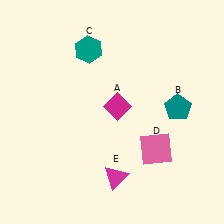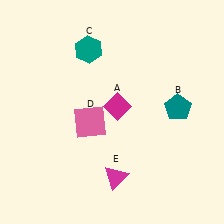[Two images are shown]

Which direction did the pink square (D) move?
The pink square (D) moved left.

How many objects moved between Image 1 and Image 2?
1 object moved between the two images.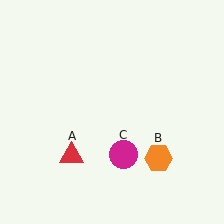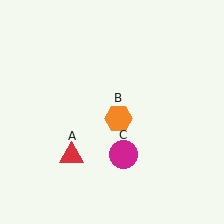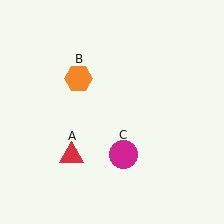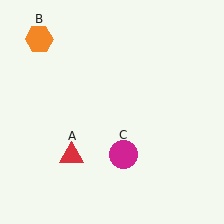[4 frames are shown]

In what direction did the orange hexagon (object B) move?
The orange hexagon (object B) moved up and to the left.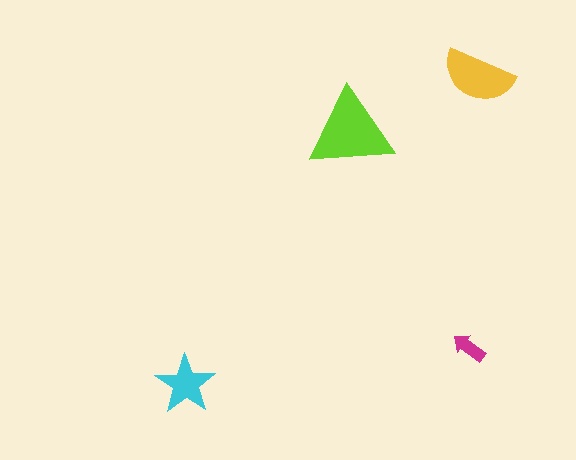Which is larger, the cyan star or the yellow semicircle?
The yellow semicircle.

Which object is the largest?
The lime triangle.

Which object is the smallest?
The magenta arrow.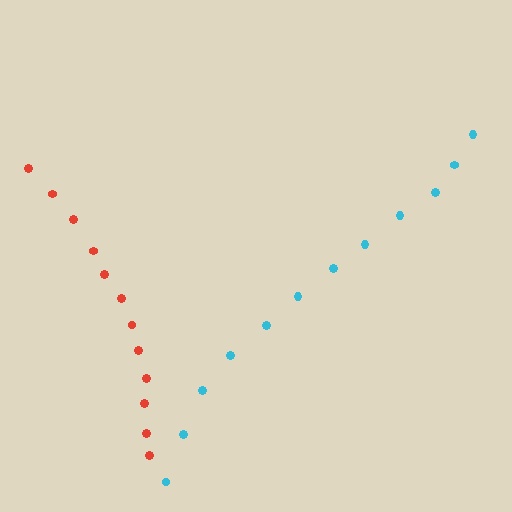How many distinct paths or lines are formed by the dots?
There are 2 distinct paths.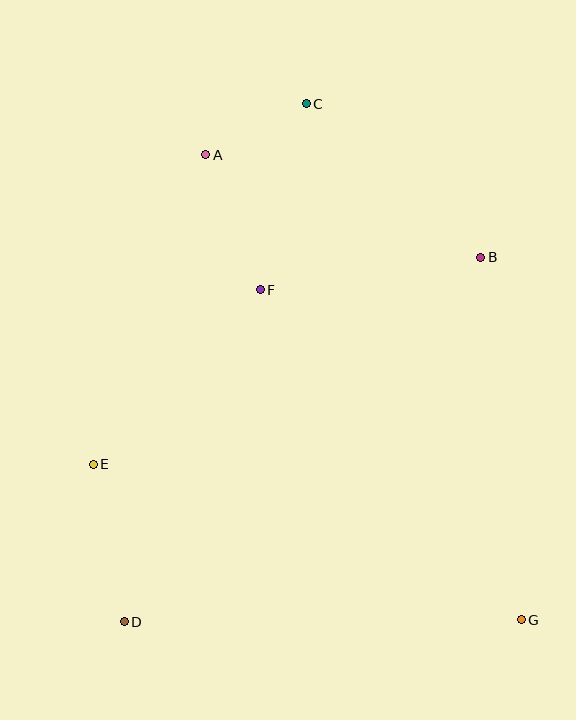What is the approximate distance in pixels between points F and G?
The distance between F and G is approximately 421 pixels.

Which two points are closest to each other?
Points A and C are closest to each other.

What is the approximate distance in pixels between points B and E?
The distance between B and E is approximately 439 pixels.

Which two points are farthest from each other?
Points A and G are farthest from each other.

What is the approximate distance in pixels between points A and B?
The distance between A and B is approximately 293 pixels.